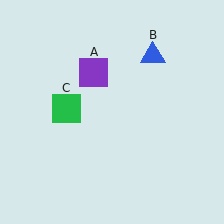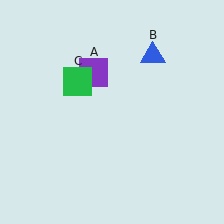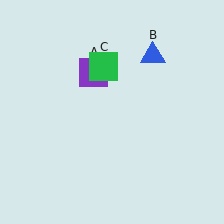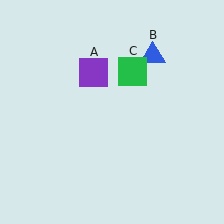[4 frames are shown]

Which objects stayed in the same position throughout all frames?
Purple square (object A) and blue triangle (object B) remained stationary.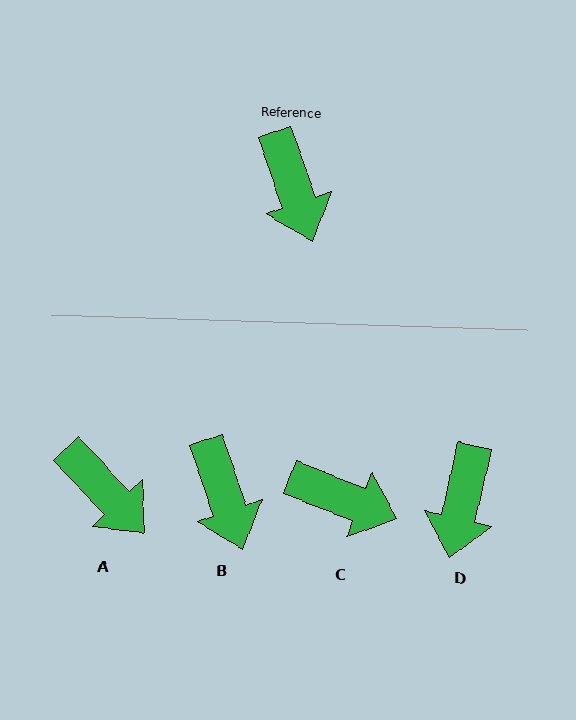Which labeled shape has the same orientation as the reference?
B.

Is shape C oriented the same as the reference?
No, it is off by about 50 degrees.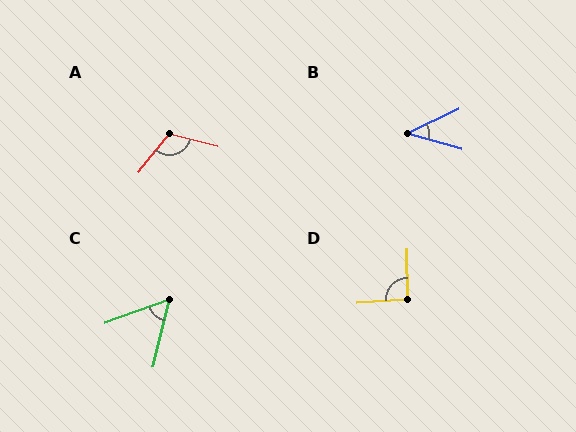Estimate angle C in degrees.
Approximately 56 degrees.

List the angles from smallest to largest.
B (42°), C (56°), D (93°), A (114°).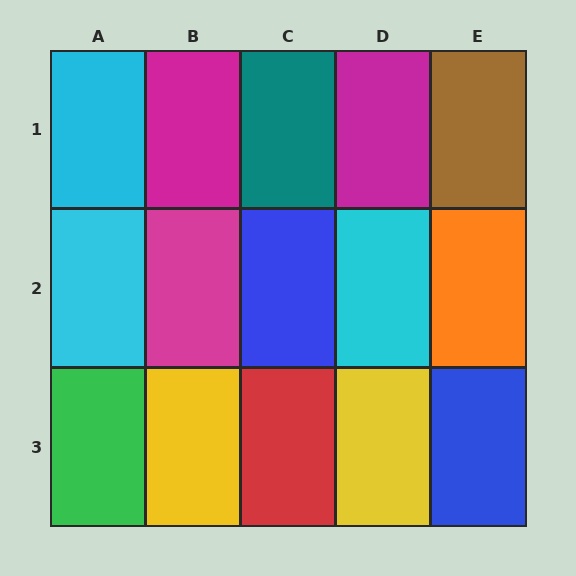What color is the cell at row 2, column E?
Orange.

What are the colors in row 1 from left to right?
Cyan, magenta, teal, magenta, brown.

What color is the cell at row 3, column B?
Yellow.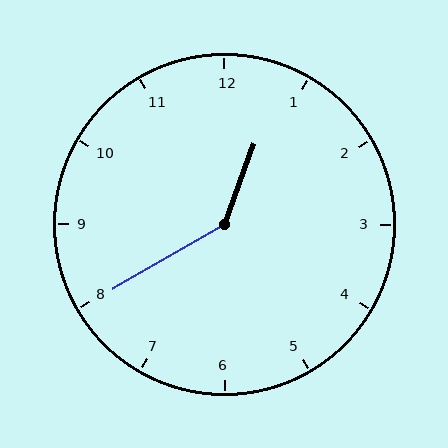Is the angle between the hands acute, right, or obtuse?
It is obtuse.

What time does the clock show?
12:40.